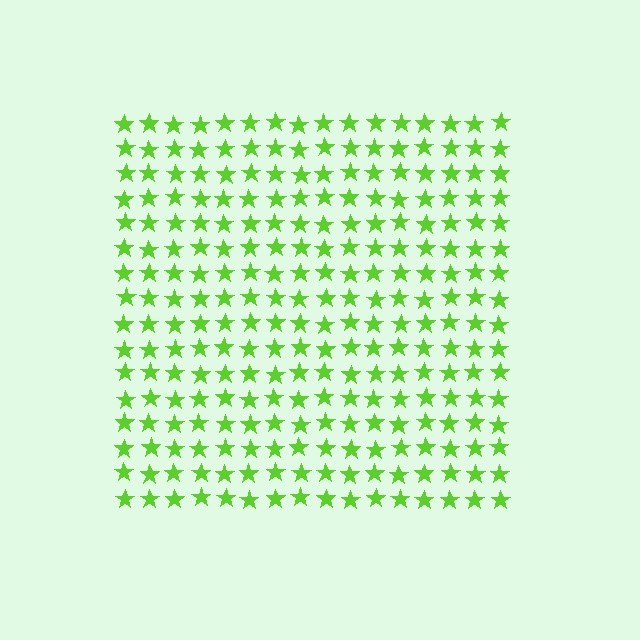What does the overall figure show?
The overall figure shows a square.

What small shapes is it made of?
It is made of small stars.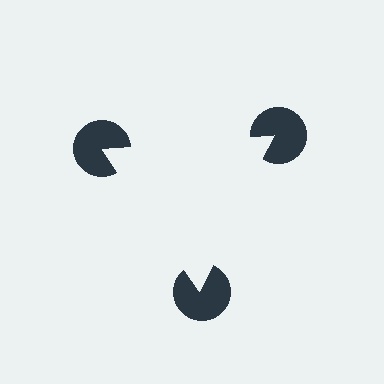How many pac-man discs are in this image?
There are 3 — one at each vertex of the illusory triangle.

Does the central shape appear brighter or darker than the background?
It typically appears slightly brighter than the background, even though no actual brightness change is drawn.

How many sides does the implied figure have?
3 sides.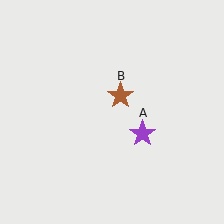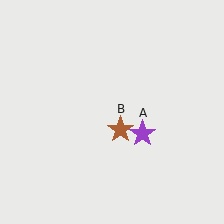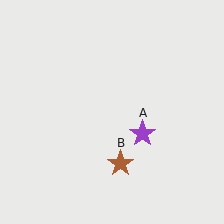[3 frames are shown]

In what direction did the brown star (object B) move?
The brown star (object B) moved down.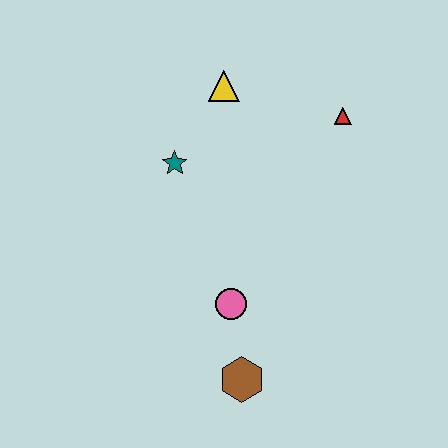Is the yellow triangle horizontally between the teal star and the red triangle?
Yes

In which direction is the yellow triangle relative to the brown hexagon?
The yellow triangle is above the brown hexagon.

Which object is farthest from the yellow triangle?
The brown hexagon is farthest from the yellow triangle.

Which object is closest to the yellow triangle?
The teal star is closest to the yellow triangle.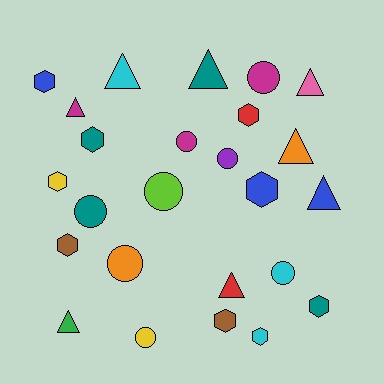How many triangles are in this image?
There are 8 triangles.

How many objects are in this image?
There are 25 objects.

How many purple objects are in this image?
There is 1 purple object.